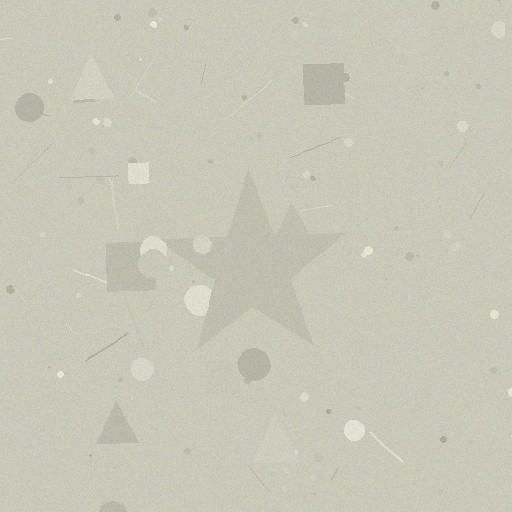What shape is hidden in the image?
A star is hidden in the image.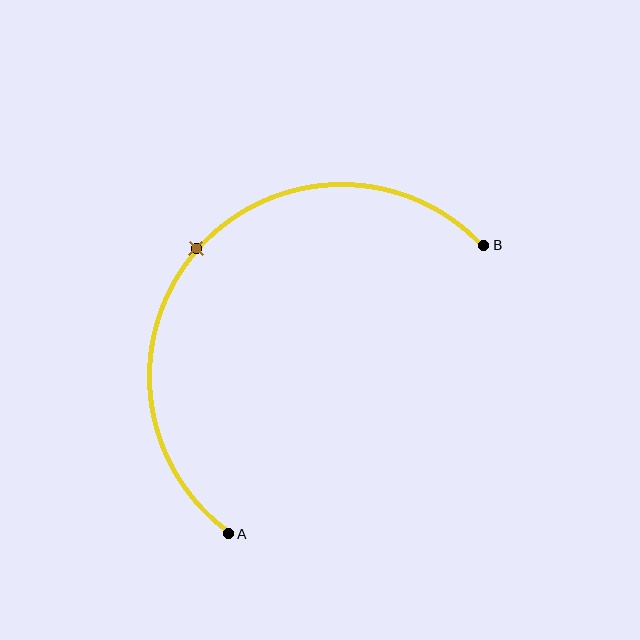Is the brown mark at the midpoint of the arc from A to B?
Yes. The brown mark lies on the arc at equal arc-length from both A and B — it is the arc midpoint.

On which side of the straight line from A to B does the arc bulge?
The arc bulges above and to the left of the straight line connecting A and B.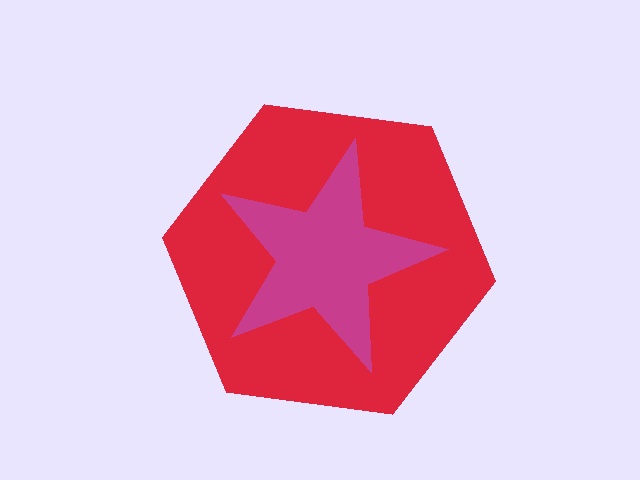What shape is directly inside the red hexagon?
The magenta star.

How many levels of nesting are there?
2.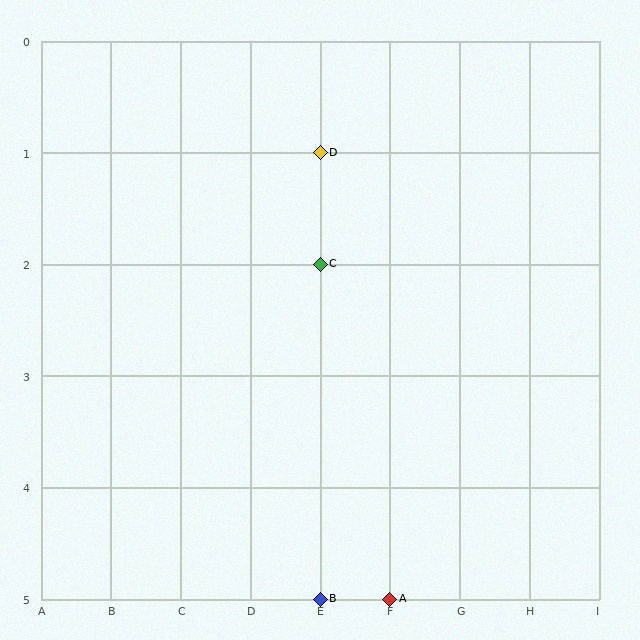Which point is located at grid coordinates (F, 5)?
Point A is at (F, 5).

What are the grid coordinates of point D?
Point D is at grid coordinates (E, 1).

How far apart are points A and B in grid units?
Points A and B are 1 column apart.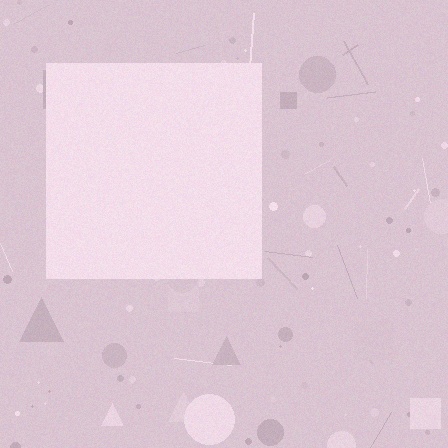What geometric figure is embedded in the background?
A square is embedded in the background.